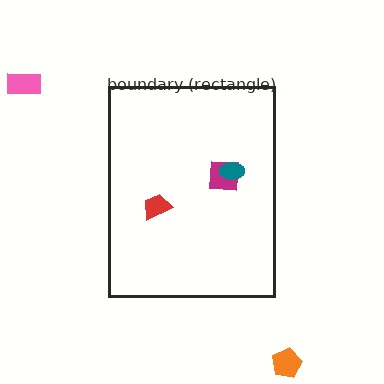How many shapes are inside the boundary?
3 inside, 2 outside.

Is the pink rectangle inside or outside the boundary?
Outside.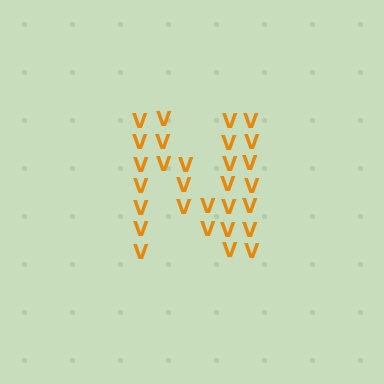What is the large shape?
The large shape is the letter N.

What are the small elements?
The small elements are letter V's.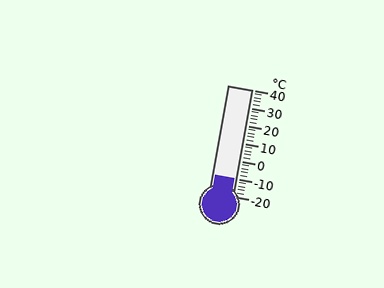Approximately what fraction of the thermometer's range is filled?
The thermometer is filled to approximately 15% of its range.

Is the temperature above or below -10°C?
The temperature is at -10°C.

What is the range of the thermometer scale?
The thermometer scale ranges from -20°C to 40°C.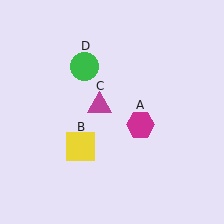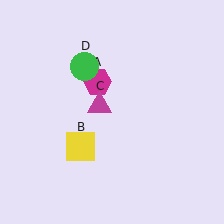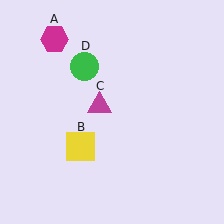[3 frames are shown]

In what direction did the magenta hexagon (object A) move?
The magenta hexagon (object A) moved up and to the left.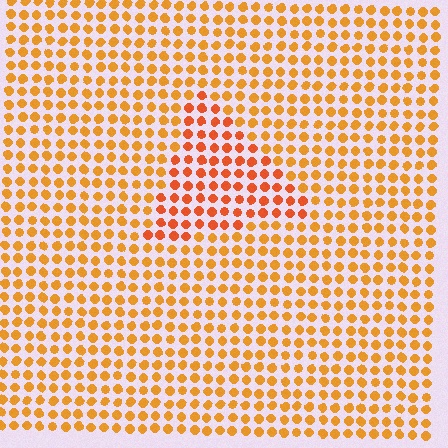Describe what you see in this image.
The image is filled with small orange elements in a uniform arrangement. A triangle-shaped region is visible where the elements are tinted to a slightly different hue, forming a subtle color boundary.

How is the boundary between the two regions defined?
The boundary is defined purely by a slight shift in hue (about 22 degrees). Spacing, size, and orientation are identical on both sides.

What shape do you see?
I see a triangle.